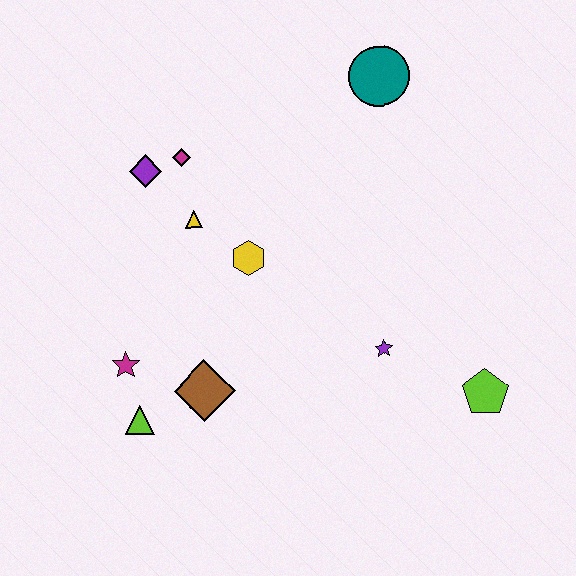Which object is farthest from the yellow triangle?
The lime pentagon is farthest from the yellow triangle.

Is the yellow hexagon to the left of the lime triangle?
No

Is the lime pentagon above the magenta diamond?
No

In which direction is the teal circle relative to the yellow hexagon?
The teal circle is above the yellow hexagon.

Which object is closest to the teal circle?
The magenta diamond is closest to the teal circle.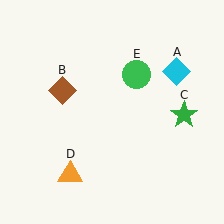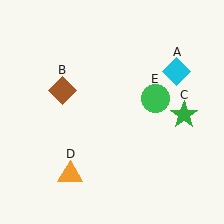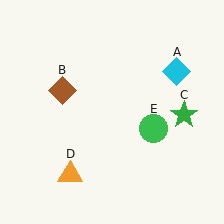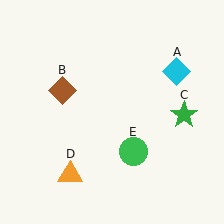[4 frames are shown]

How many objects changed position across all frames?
1 object changed position: green circle (object E).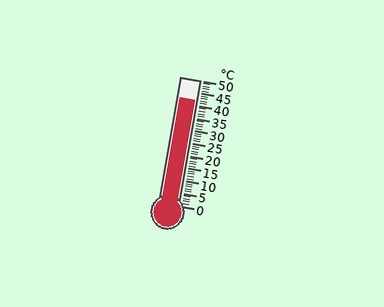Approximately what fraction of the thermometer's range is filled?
The thermometer is filled to approximately 85% of its range.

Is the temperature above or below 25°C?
The temperature is above 25°C.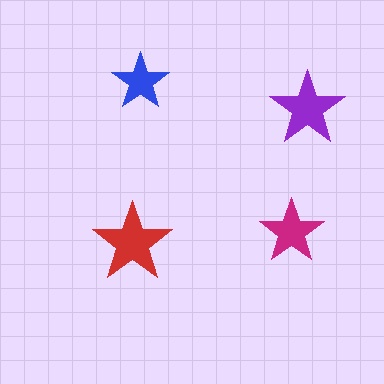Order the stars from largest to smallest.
the red one, the purple one, the magenta one, the blue one.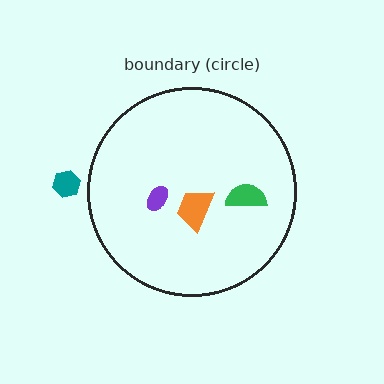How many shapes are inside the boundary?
3 inside, 1 outside.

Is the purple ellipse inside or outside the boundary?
Inside.